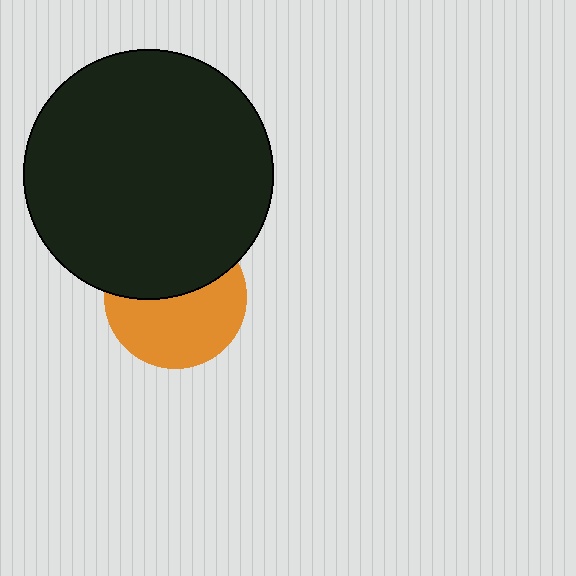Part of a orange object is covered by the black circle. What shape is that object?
It is a circle.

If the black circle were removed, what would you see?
You would see the complete orange circle.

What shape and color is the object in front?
The object in front is a black circle.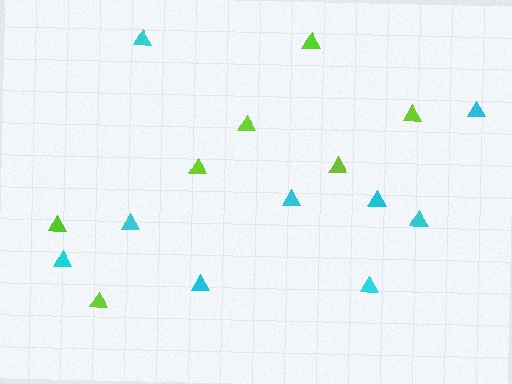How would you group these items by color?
There are 2 groups: one group of lime triangles (7) and one group of cyan triangles (9).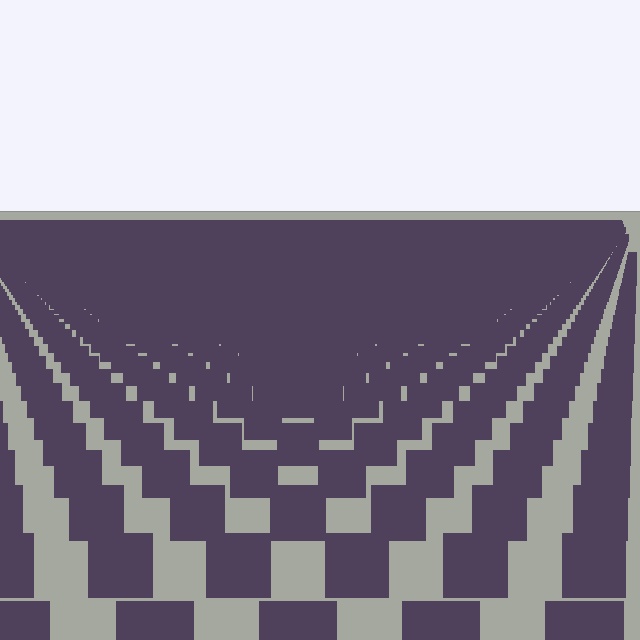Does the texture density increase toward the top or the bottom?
Density increases toward the top.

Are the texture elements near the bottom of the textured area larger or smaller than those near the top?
Larger. Near the bottom, elements are closer to the viewer and appear at a bigger on-screen size.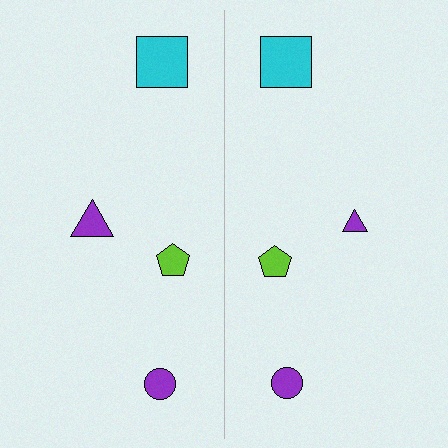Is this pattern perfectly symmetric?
No, the pattern is not perfectly symmetric. The purple triangle on the right side has a different size than its mirror counterpart.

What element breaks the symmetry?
The purple triangle on the right side has a different size than its mirror counterpart.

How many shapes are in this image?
There are 8 shapes in this image.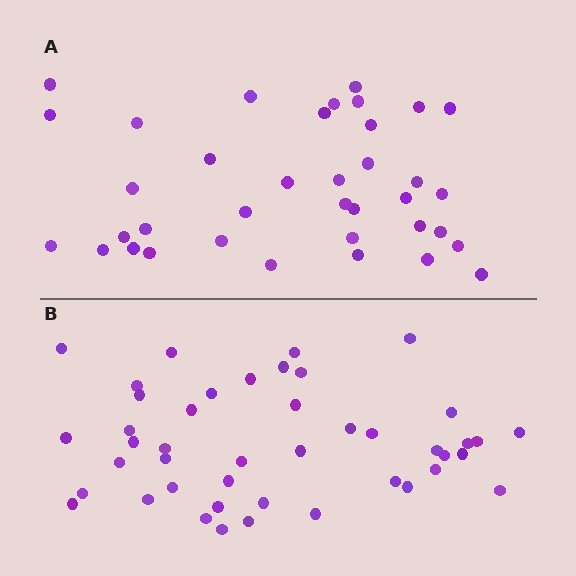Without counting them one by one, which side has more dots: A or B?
Region B (the bottom region) has more dots.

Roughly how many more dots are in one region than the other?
Region B has roughly 8 or so more dots than region A.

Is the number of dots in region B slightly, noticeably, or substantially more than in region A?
Region B has only slightly more — the two regions are fairly close. The ratio is roughly 1.2 to 1.